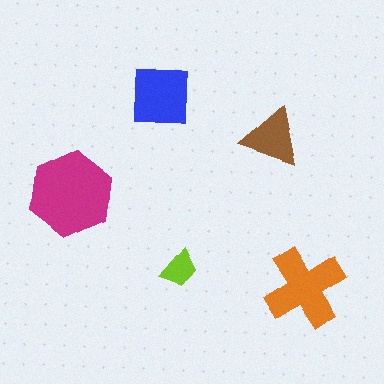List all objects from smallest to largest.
The lime trapezoid, the brown triangle, the blue square, the orange cross, the magenta hexagon.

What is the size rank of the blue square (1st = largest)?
3rd.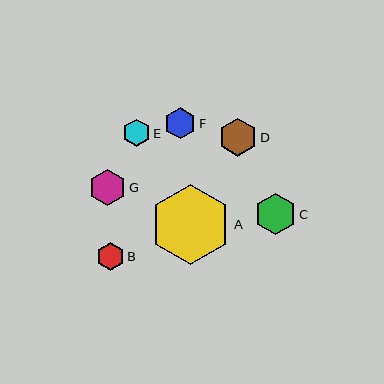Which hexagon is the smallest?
Hexagon E is the smallest with a size of approximately 27 pixels.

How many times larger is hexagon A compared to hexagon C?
Hexagon A is approximately 2.0 times the size of hexagon C.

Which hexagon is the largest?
Hexagon A is the largest with a size of approximately 81 pixels.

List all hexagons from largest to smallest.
From largest to smallest: A, C, D, G, F, B, E.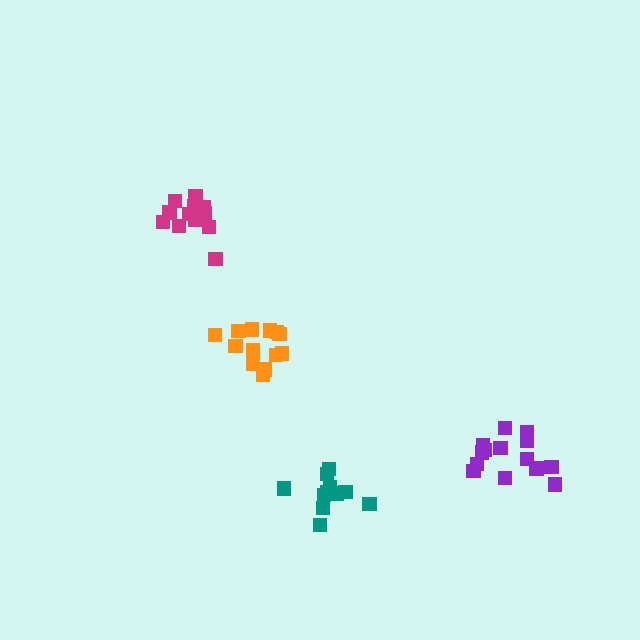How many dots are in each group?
Group 1: 12 dots, Group 2: 14 dots, Group 3: 14 dots, Group 4: 13 dots (53 total).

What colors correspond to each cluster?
The clusters are colored: teal, orange, purple, magenta.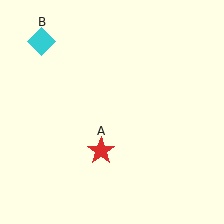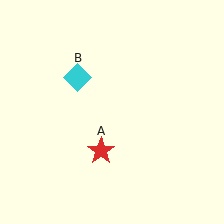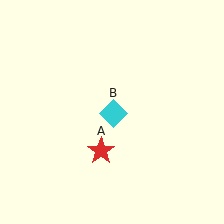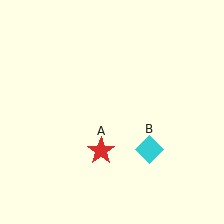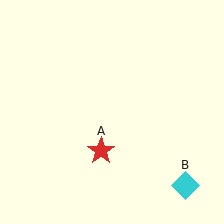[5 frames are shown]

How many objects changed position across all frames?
1 object changed position: cyan diamond (object B).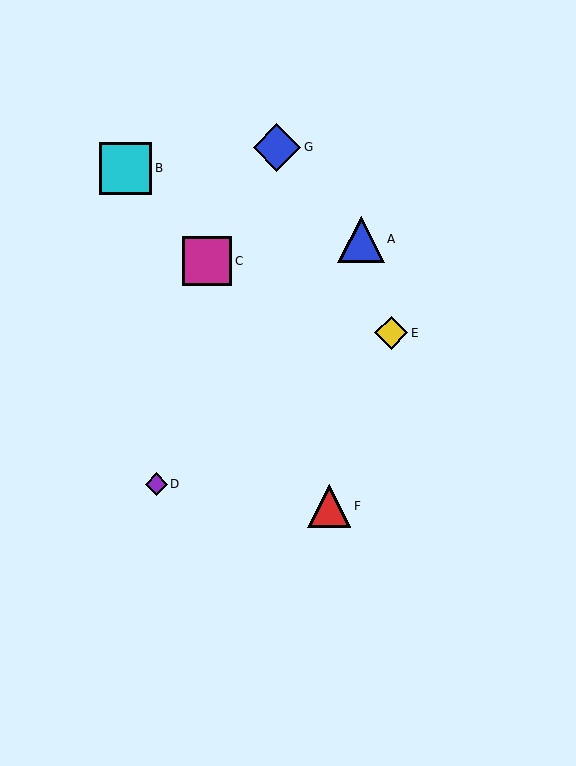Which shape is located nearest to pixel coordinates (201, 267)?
The magenta square (labeled C) at (207, 261) is nearest to that location.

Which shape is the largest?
The cyan square (labeled B) is the largest.